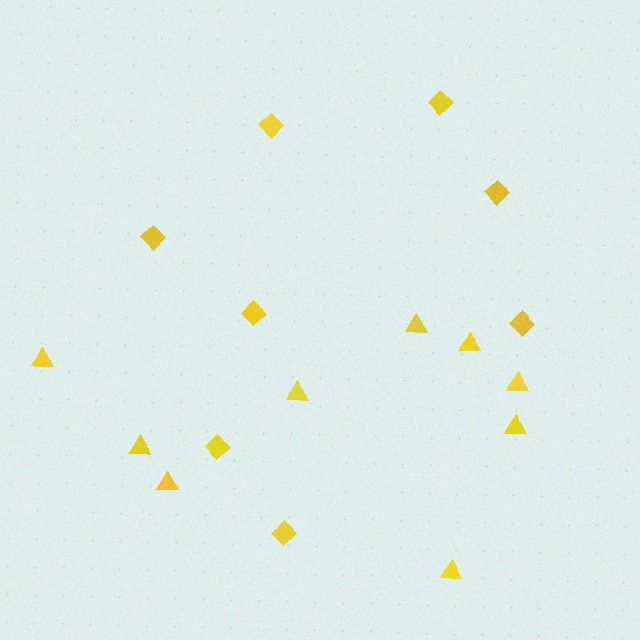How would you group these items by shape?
There are 2 groups: one group of diamonds (8) and one group of triangles (9).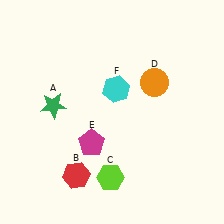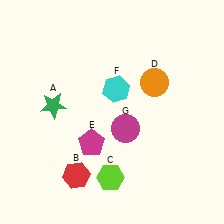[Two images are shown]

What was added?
A magenta circle (G) was added in Image 2.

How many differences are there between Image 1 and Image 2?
There is 1 difference between the two images.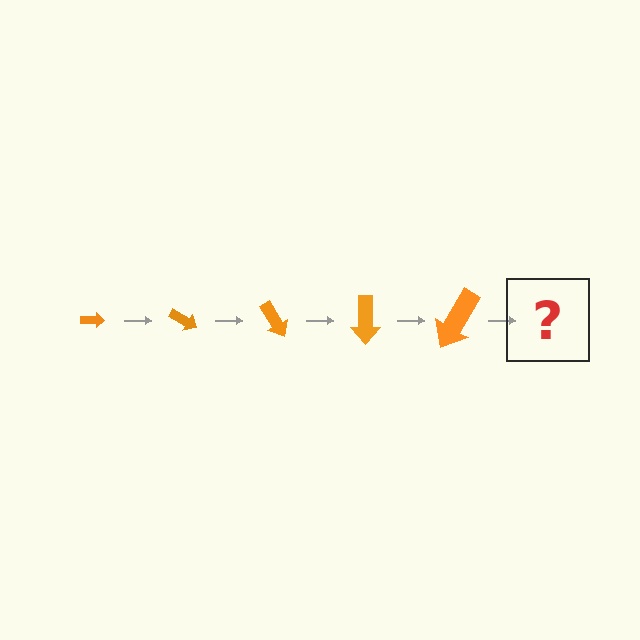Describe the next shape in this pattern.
It should be an arrow, larger than the previous one and rotated 150 degrees from the start.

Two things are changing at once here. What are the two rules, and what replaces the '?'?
The two rules are that the arrow grows larger each step and it rotates 30 degrees each step. The '?' should be an arrow, larger than the previous one and rotated 150 degrees from the start.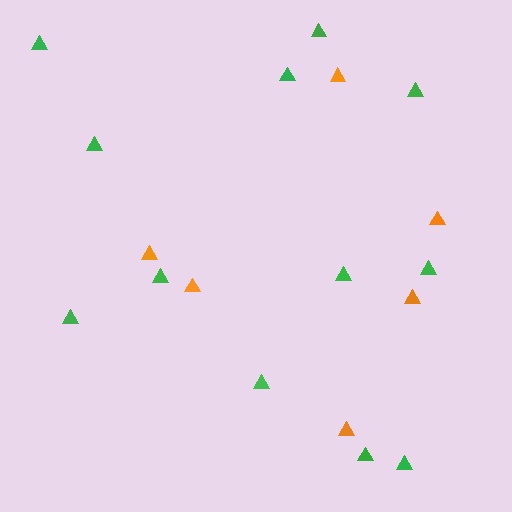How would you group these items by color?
There are 2 groups: one group of orange triangles (6) and one group of green triangles (12).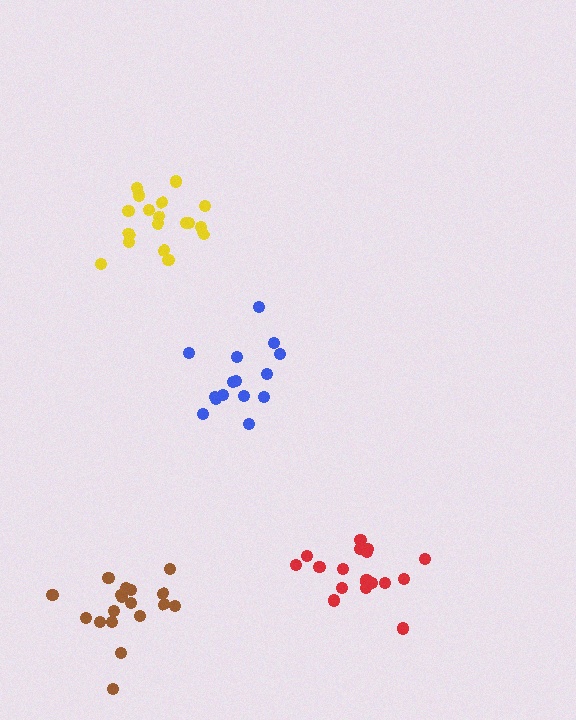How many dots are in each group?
Group 1: 18 dots, Group 2: 15 dots, Group 3: 18 dots, Group 4: 18 dots (69 total).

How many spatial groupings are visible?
There are 4 spatial groupings.